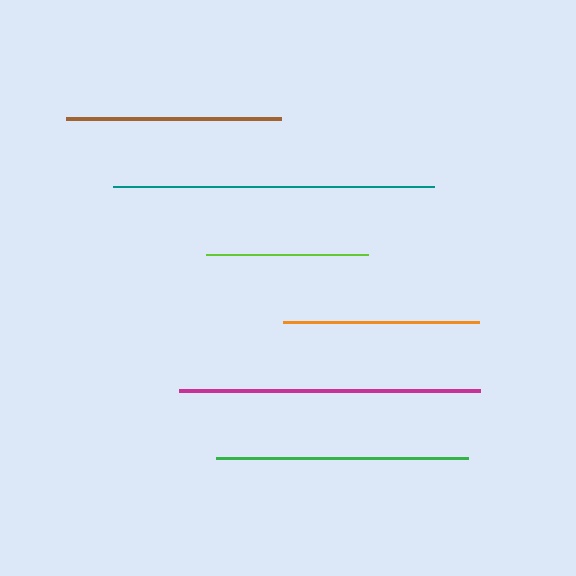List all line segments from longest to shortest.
From longest to shortest: teal, magenta, green, brown, orange, lime.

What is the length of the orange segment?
The orange segment is approximately 195 pixels long.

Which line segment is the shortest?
The lime line is the shortest at approximately 162 pixels.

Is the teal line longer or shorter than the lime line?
The teal line is longer than the lime line.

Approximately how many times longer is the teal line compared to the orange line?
The teal line is approximately 1.6 times the length of the orange line.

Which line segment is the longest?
The teal line is the longest at approximately 321 pixels.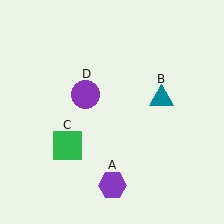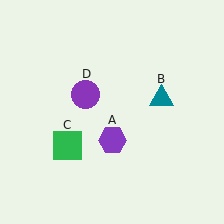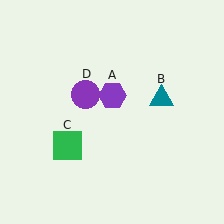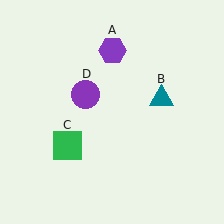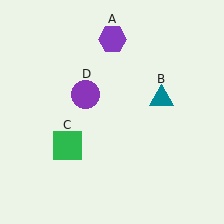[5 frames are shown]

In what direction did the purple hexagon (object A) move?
The purple hexagon (object A) moved up.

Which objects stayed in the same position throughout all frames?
Teal triangle (object B) and green square (object C) and purple circle (object D) remained stationary.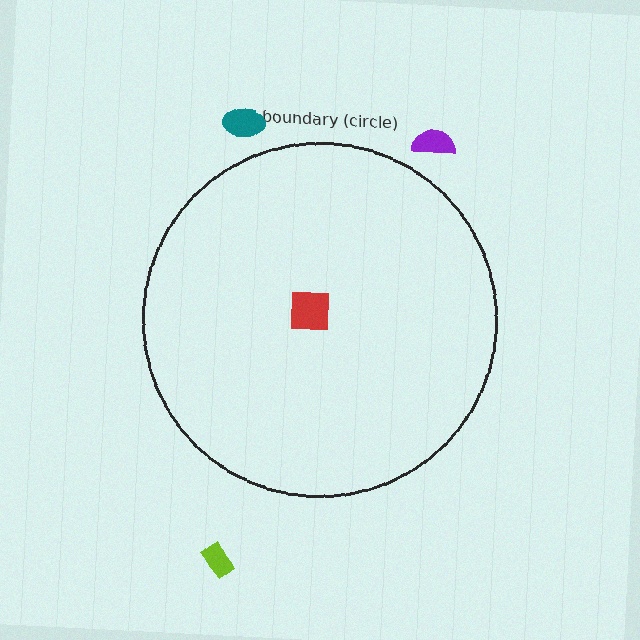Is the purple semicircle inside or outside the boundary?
Outside.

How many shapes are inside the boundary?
1 inside, 3 outside.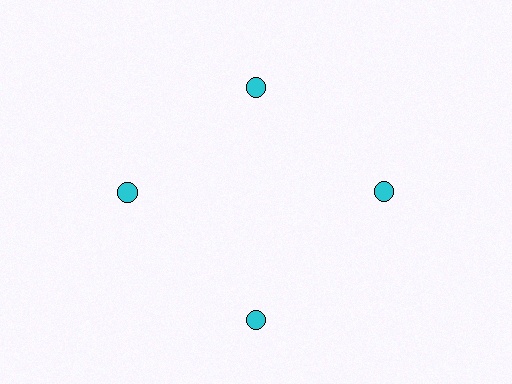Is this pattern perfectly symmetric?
No. The 4 cyan circles are arranged in a ring, but one element near the 12 o'clock position is pulled inward toward the center, breaking the 4-fold rotational symmetry.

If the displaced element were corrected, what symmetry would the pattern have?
It would have 4-fold rotational symmetry — the pattern would map onto itself every 90 degrees.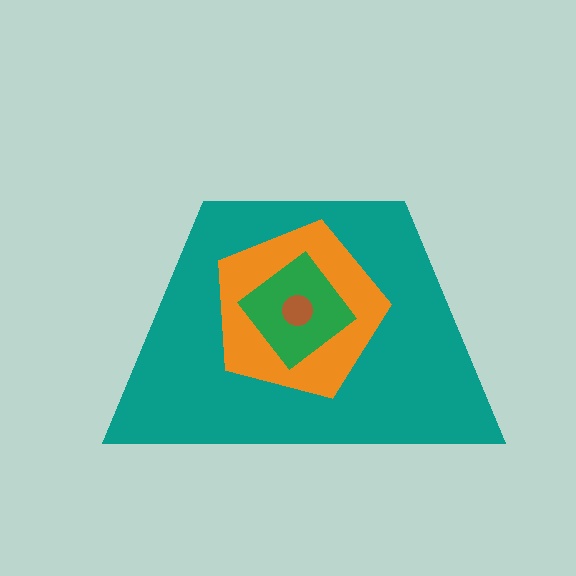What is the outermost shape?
The teal trapezoid.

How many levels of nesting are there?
4.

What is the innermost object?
The brown circle.